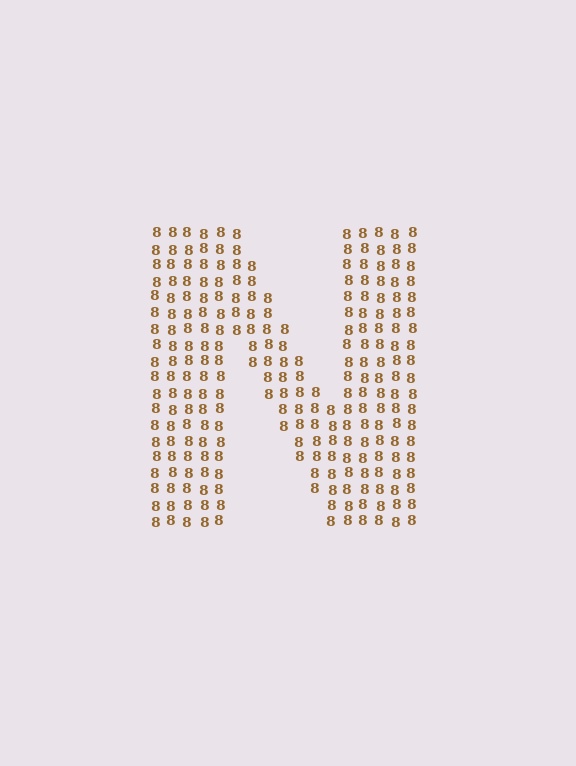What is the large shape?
The large shape is the letter N.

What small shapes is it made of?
It is made of small digit 8's.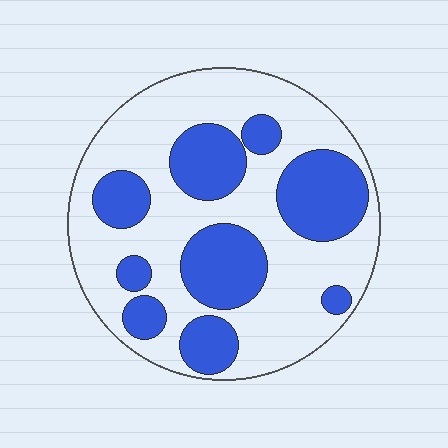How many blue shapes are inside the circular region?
9.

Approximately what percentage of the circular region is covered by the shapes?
Approximately 35%.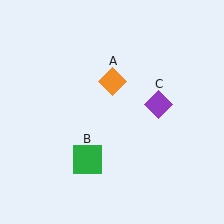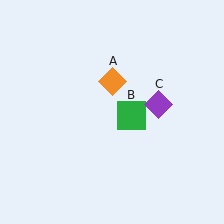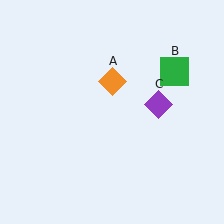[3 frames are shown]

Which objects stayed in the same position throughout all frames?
Orange diamond (object A) and purple diamond (object C) remained stationary.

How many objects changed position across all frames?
1 object changed position: green square (object B).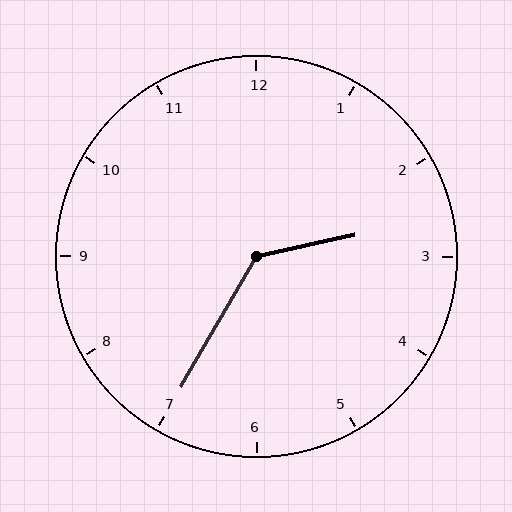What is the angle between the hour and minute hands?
Approximately 132 degrees.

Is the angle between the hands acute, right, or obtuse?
It is obtuse.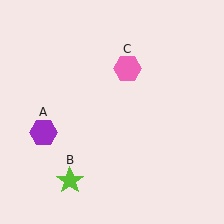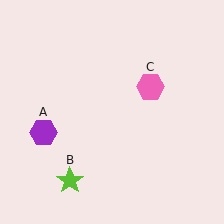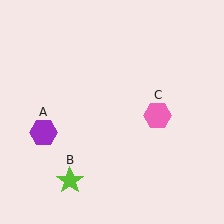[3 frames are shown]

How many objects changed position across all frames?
1 object changed position: pink hexagon (object C).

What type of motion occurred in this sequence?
The pink hexagon (object C) rotated clockwise around the center of the scene.